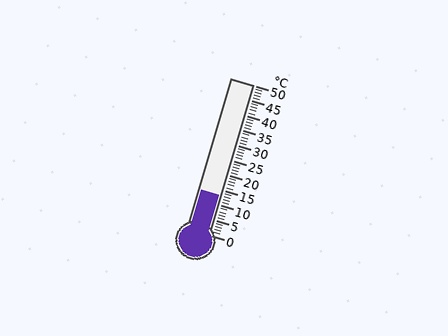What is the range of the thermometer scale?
The thermometer scale ranges from 0°C to 50°C.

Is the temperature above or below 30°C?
The temperature is below 30°C.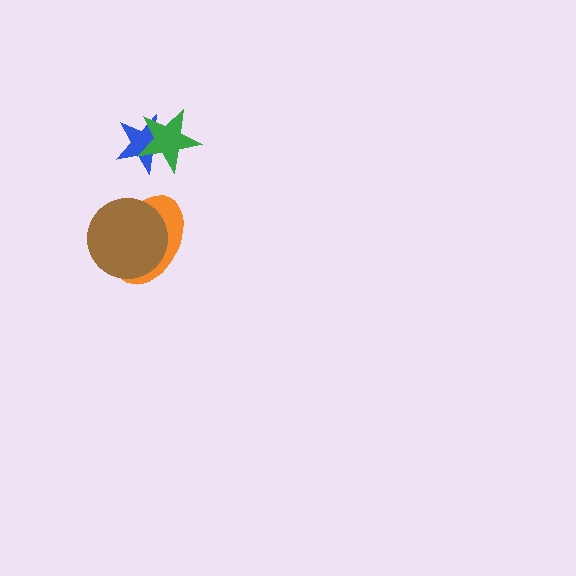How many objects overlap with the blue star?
1 object overlaps with the blue star.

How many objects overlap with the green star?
1 object overlaps with the green star.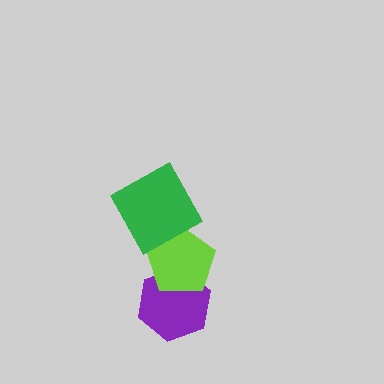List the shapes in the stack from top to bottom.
From top to bottom: the green square, the lime pentagon, the purple hexagon.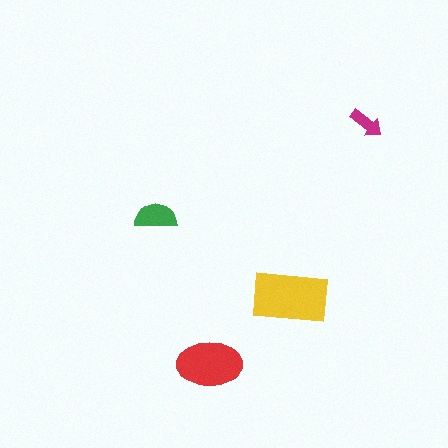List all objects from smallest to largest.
The magenta arrow, the green semicircle, the red ellipse, the yellow rectangle.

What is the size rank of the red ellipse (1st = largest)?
2nd.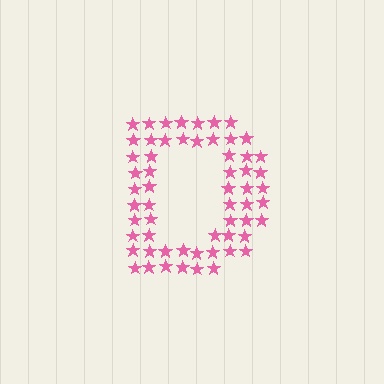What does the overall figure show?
The overall figure shows the letter D.